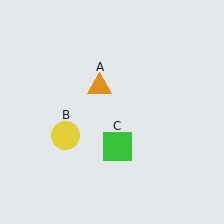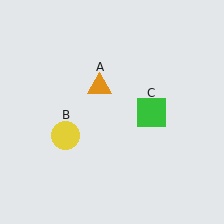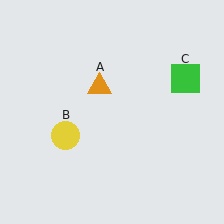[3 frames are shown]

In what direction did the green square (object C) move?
The green square (object C) moved up and to the right.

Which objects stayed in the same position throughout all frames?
Orange triangle (object A) and yellow circle (object B) remained stationary.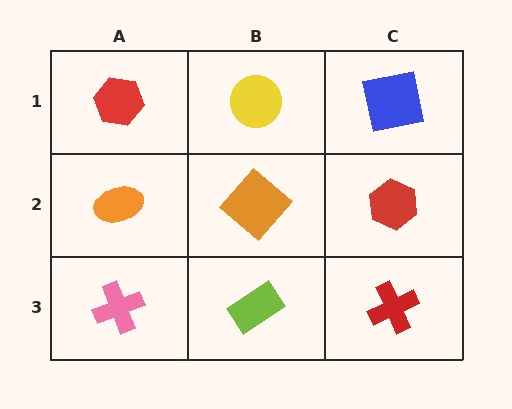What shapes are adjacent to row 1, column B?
An orange diamond (row 2, column B), a red hexagon (row 1, column A), a blue square (row 1, column C).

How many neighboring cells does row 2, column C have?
3.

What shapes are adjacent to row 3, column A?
An orange ellipse (row 2, column A), a lime rectangle (row 3, column B).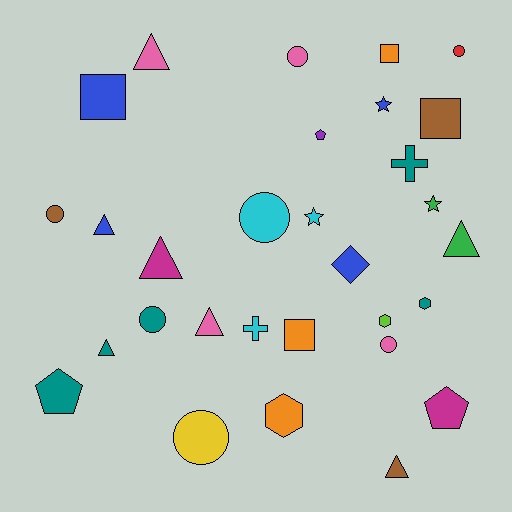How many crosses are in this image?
There are 2 crosses.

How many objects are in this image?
There are 30 objects.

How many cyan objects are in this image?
There are 3 cyan objects.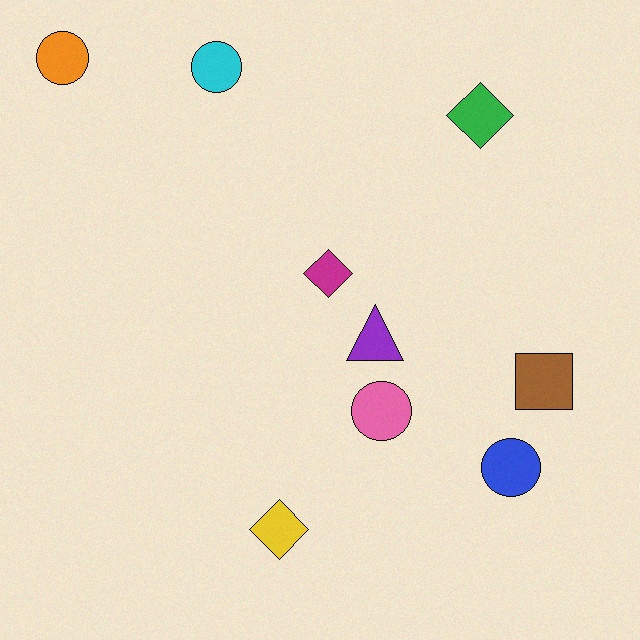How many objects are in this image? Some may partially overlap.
There are 9 objects.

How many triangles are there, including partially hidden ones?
There is 1 triangle.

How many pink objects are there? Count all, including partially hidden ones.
There is 1 pink object.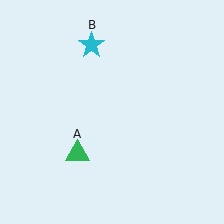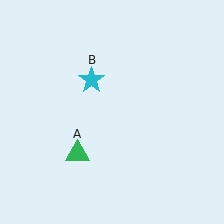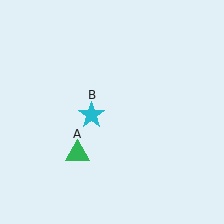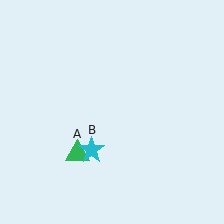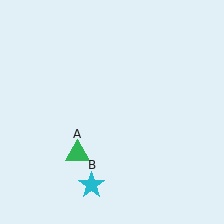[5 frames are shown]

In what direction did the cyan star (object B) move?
The cyan star (object B) moved down.